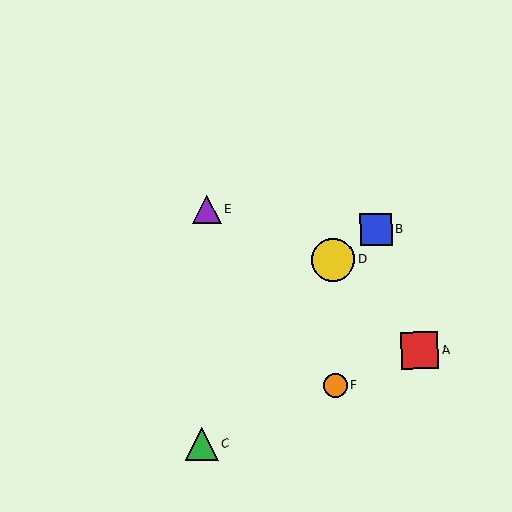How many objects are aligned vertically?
2 objects (D, F) are aligned vertically.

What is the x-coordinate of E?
Object E is at x≈207.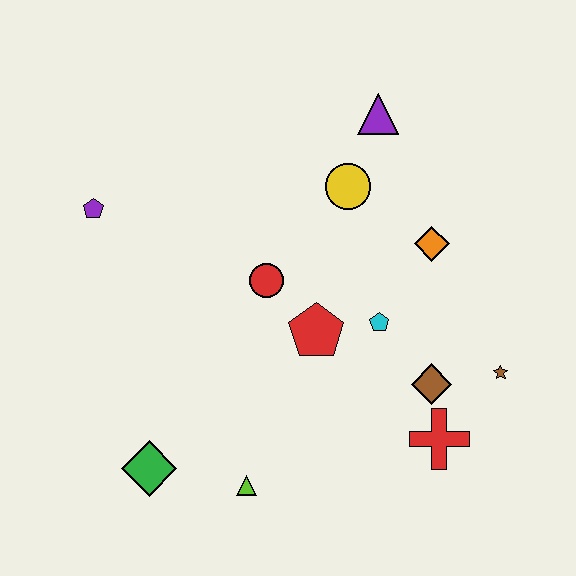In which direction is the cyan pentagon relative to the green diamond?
The cyan pentagon is to the right of the green diamond.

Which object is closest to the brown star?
The brown diamond is closest to the brown star.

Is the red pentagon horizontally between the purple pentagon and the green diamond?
No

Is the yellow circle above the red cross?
Yes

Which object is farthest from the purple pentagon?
The brown star is farthest from the purple pentagon.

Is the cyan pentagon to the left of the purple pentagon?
No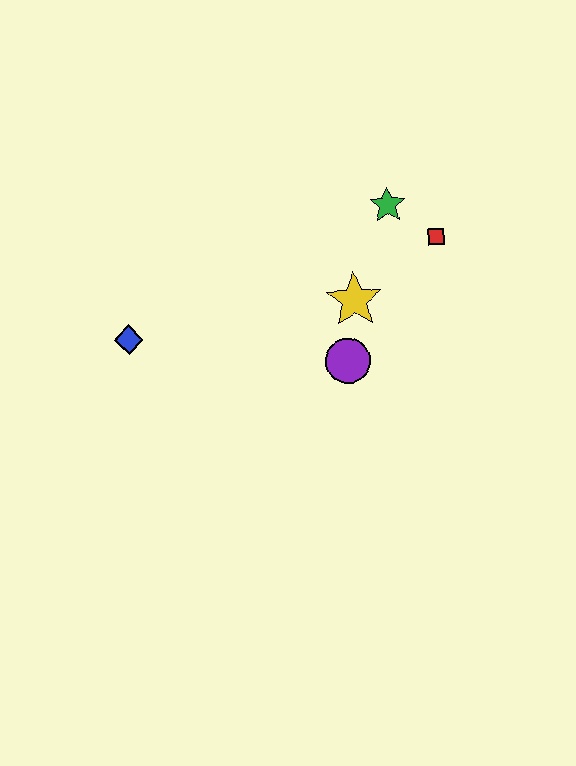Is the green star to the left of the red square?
Yes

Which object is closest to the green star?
The red square is closest to the green star.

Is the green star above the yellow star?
Yes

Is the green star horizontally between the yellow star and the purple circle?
No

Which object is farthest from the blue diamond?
The red square is farthest from the blue diamond.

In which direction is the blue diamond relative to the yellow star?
The blue diamond is to the left of the yellow star.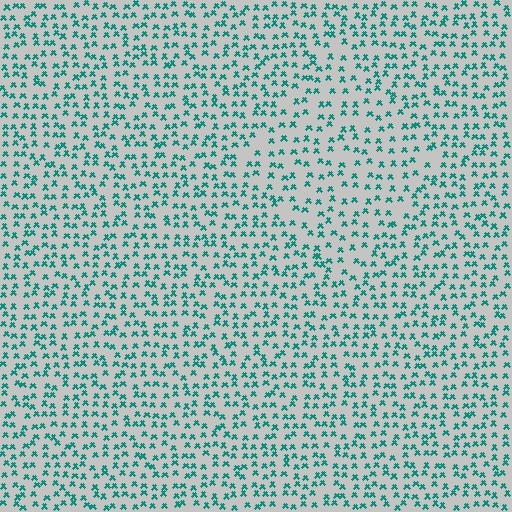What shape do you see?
I see a diamond.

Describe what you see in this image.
The image contains small teal elements arranged at two different densities. A diamond-shaped region is visible where the elements are less densely packed than the surrounding area.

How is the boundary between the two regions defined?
The boundary is defined by a change in element density (approximately 1.5x ratio). All elements are the same color, size, and shape.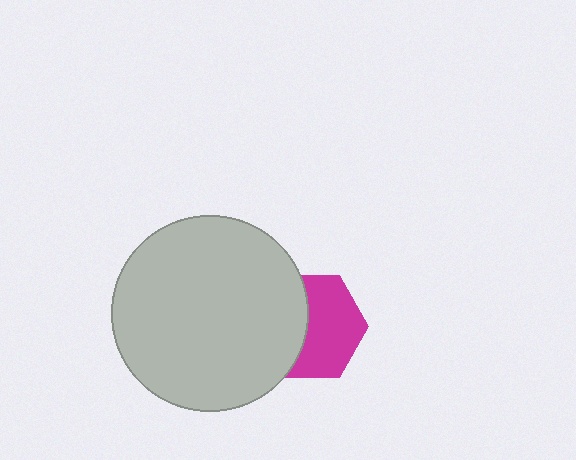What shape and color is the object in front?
The object in front is a light gray circle.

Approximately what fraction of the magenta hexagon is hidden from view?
Roughly 43% of the magenta hexagon is hidden behind the light gray circle.